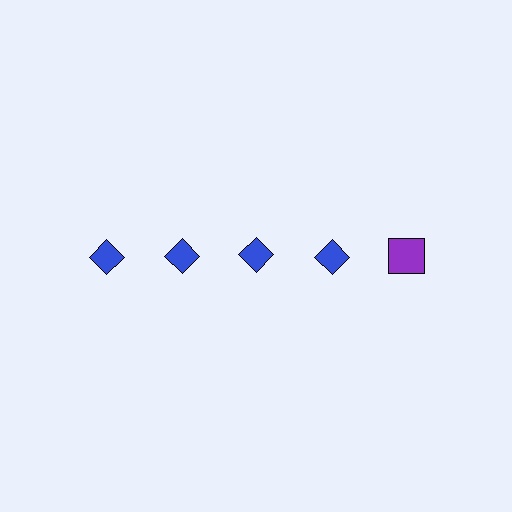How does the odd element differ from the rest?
It differs in both color (purple instead of blue) and shape (square instead of diamond).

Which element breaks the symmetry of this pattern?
The purple square in the top row, rightmost column breaks the symmetry. All other shapes are blue diamonds.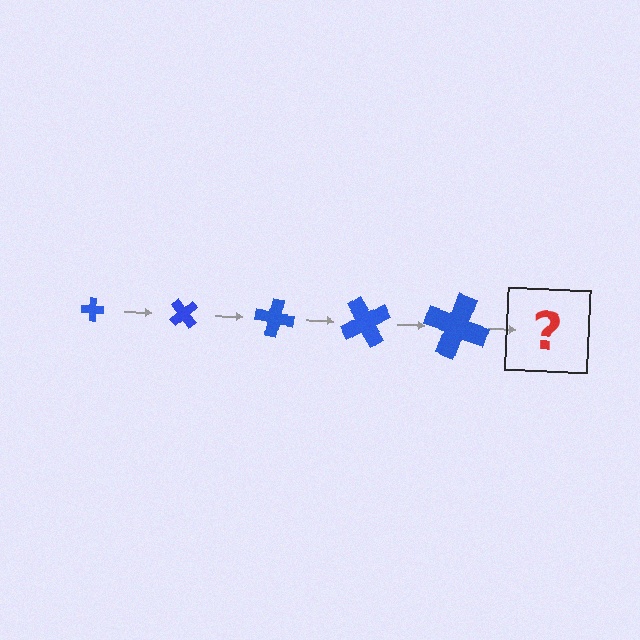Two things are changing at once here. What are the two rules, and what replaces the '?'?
The two rules are that the cross grows larger each step and it rotates 50 degrees each step. The '?' should be a cross, larger than the previous one and rotated 250 degrees from the start.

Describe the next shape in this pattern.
It should be a cross, larger than the previous one and rotated 250 degrees from the start.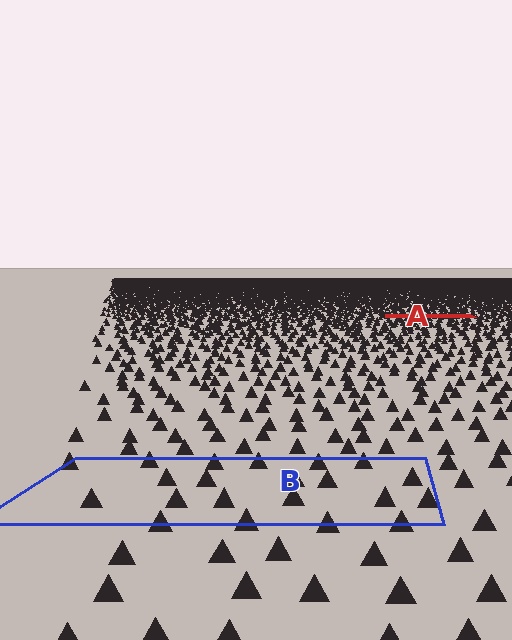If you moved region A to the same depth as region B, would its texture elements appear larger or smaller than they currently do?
They would appear larger. At a closer depth, the same texture elements are projected at a bigger on-screen size.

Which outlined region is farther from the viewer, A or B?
Region A is farther from the viewer — the texture elements inside it appear smaller and more densely packed.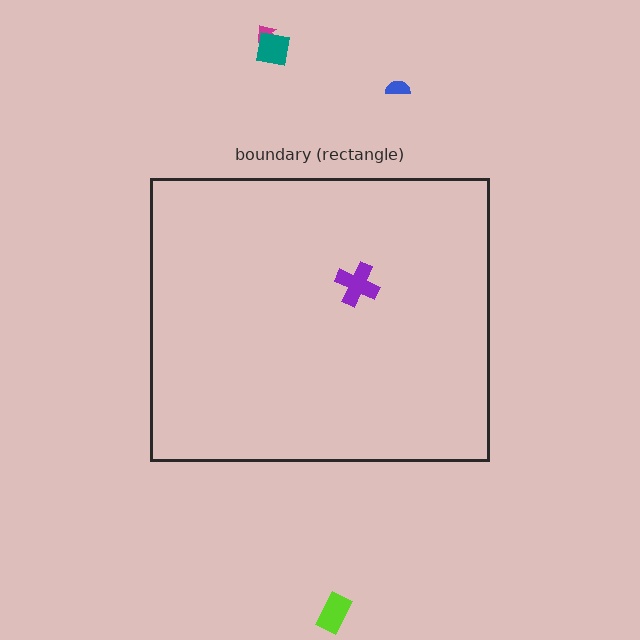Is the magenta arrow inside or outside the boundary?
Outside.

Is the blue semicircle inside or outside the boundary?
Outside.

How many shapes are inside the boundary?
1 inside, 4 outside.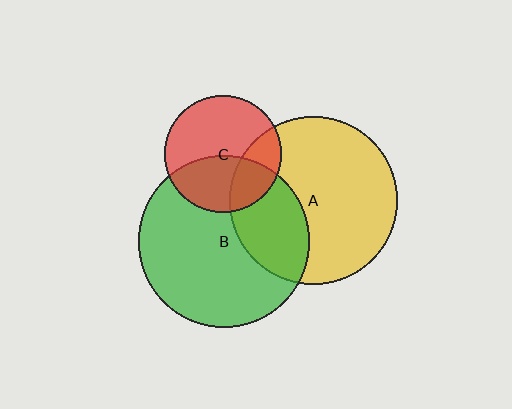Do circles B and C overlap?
Yes.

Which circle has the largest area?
Circle B (green).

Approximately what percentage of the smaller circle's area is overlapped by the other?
Approximately 40%.